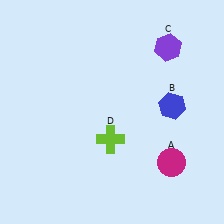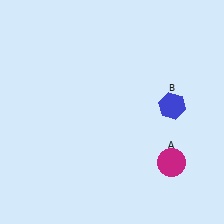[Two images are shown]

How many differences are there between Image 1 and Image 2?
There are 2 differences between the two images.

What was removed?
The purple hexagon (C), the lime cross (D) were removed in Image 2.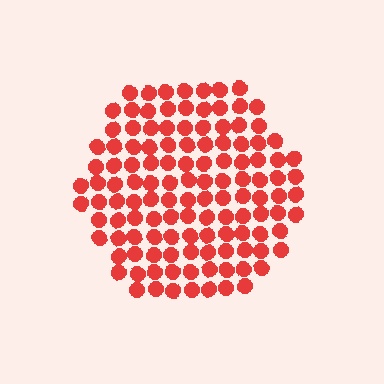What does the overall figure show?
The overall figure shows a hexagon.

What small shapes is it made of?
It is made of small circles.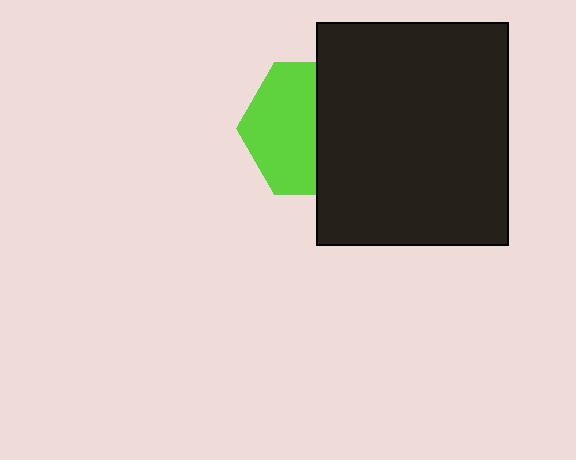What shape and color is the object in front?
The object in front is a black rectangle.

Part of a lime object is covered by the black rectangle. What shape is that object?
It is a hexagon.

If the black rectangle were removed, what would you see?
You would see the complete lime hexagon.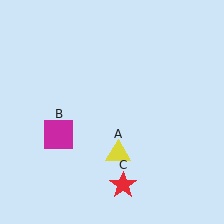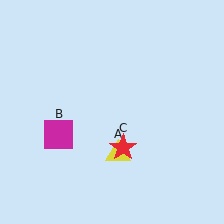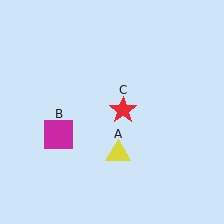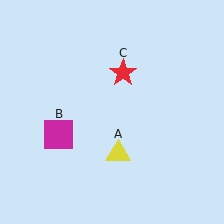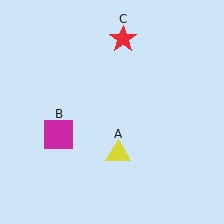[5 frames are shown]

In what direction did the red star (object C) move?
The red star (object C) moved up.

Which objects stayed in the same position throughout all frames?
Yellow triangle (object A) and magenta square (object B) remained stationary.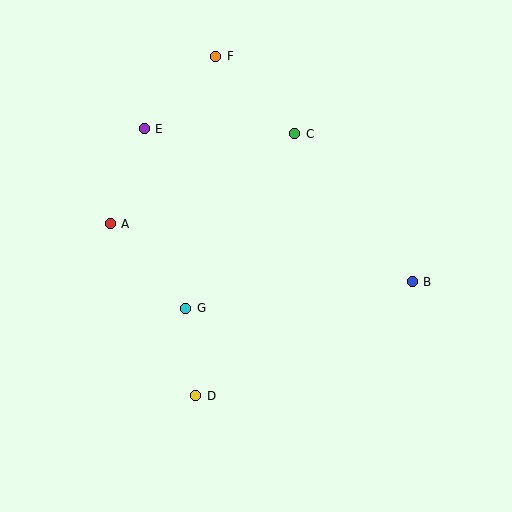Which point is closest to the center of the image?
Point G at (186, 308) is closest to the center.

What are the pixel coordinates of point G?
Point G is at (186, 308).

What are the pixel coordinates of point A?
Point A is at (110, 224).